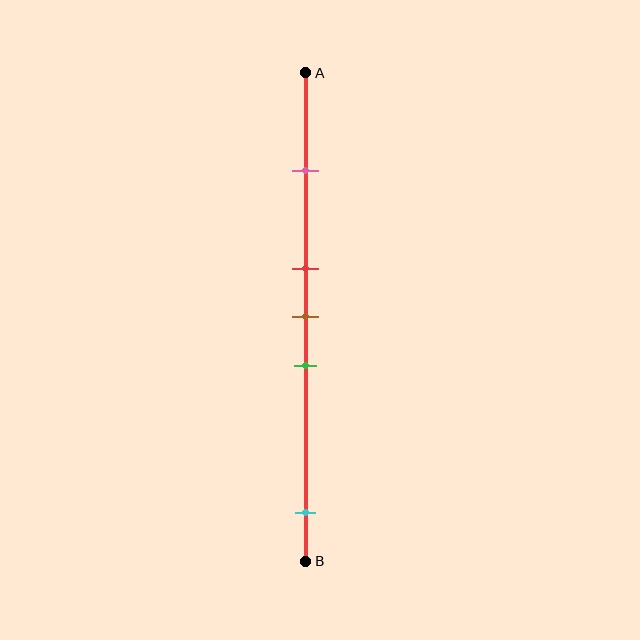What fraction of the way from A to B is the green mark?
The green mark is approximately 60% (0.6) of the way from A to B.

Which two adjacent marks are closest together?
The red and brown marks are the closest adjacent pair.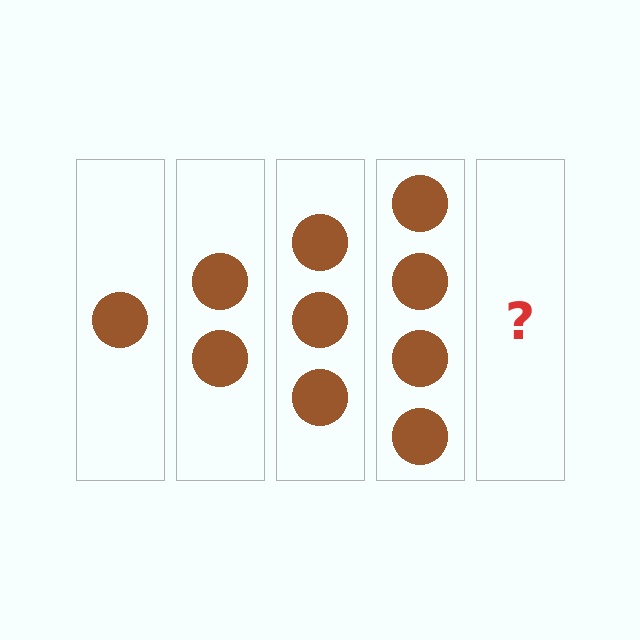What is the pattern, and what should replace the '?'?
The pattern is that each step adds one more circle. The '?' should be 5 circles.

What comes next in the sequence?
The next element should be 5 circles.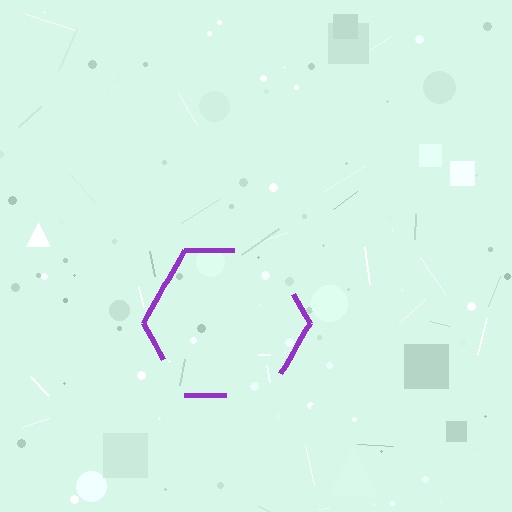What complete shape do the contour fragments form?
The contour fragments form a hexagon.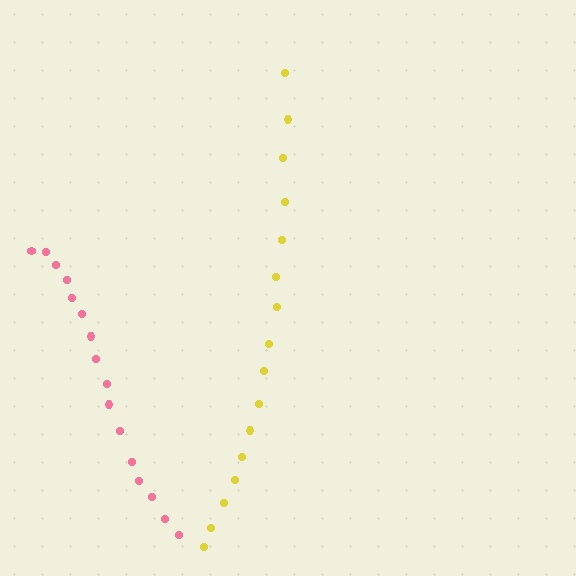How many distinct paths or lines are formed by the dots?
There are 2 distinct paths.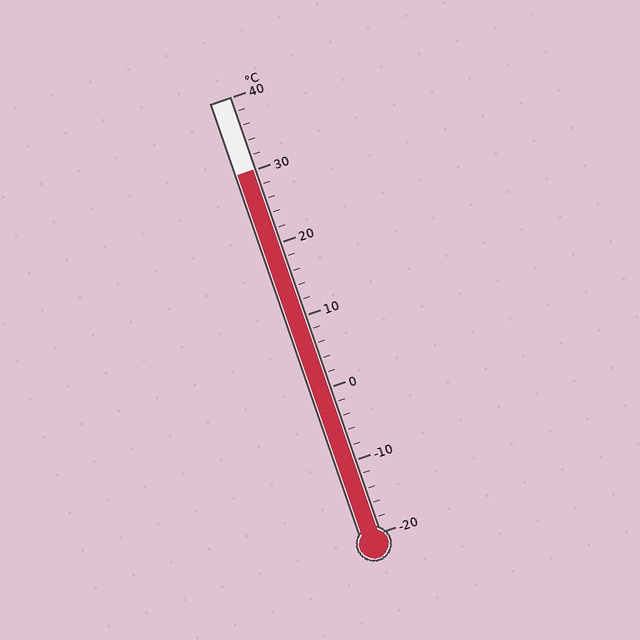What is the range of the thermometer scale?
The thermometer scale ranges from -20°C to 40°C.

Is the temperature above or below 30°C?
The temperature is at 30°C.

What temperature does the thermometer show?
The thermometer shows approximately 30°C.